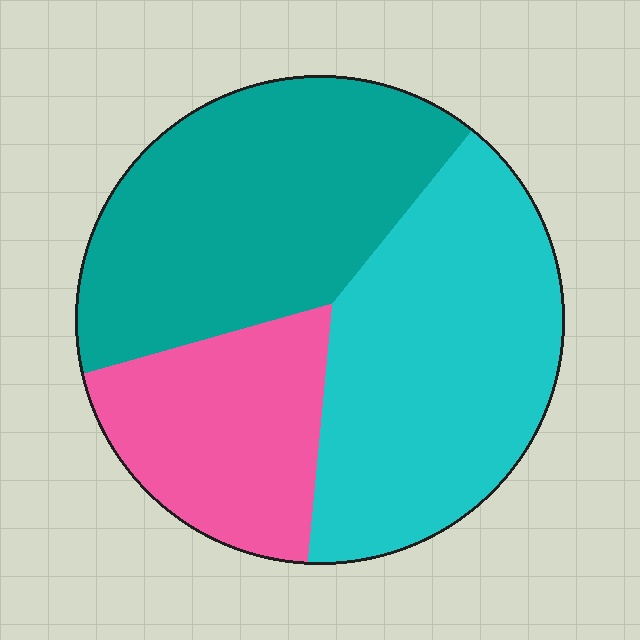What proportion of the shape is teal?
Teal covers roughly 40% of the shape.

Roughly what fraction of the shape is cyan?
Cyan covers around 40% of the shape.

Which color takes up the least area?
Pink, at roughly 20%.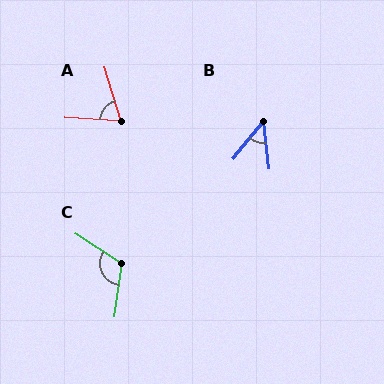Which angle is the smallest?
B, at approximately 45 degrees.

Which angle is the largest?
C, at approximately 115 degrees.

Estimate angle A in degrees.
Approximately 69 degrees.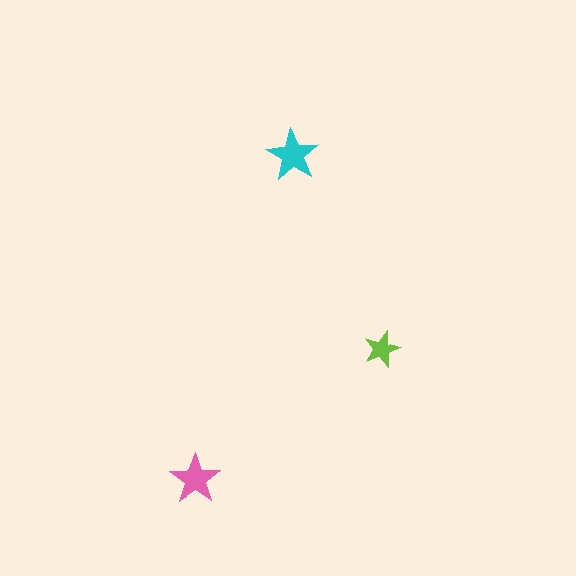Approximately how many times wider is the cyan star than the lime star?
About 1.5 times wider.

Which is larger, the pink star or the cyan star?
The cyan one.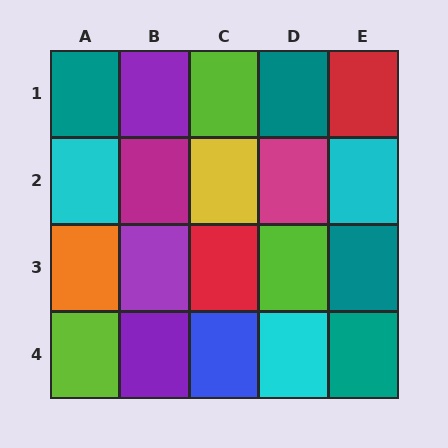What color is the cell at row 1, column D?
Teal.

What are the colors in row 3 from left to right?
Orange, purple, red, lime, teal.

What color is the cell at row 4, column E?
Teal.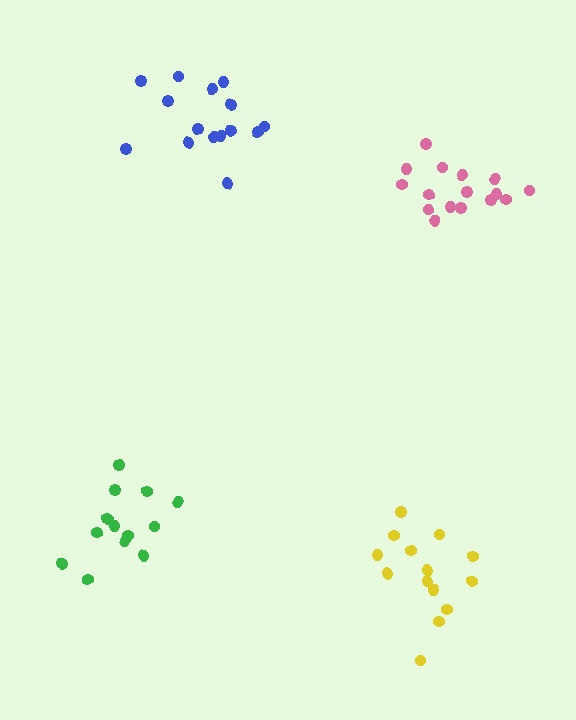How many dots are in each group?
Group 1: 14 dots, Group 2: 16 dots, Group 3: 14 dots, Group 4: 15 dots (59 total).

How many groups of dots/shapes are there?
There are 4 groups.